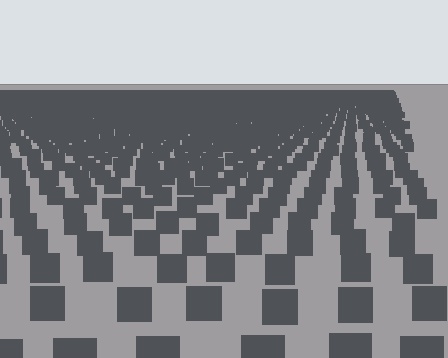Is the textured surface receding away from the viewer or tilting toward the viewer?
The surface is receding away from the viewer. Texture elements get smaller and denser toward the top.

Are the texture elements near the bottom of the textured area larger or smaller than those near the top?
Larger. Near the bottom, elements are closer to the viewer and appear at a bigger on-screen size.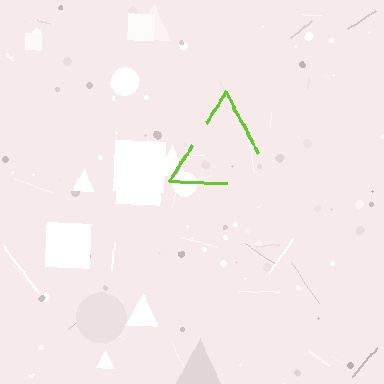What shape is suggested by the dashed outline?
The dashed outline suggests a triangle.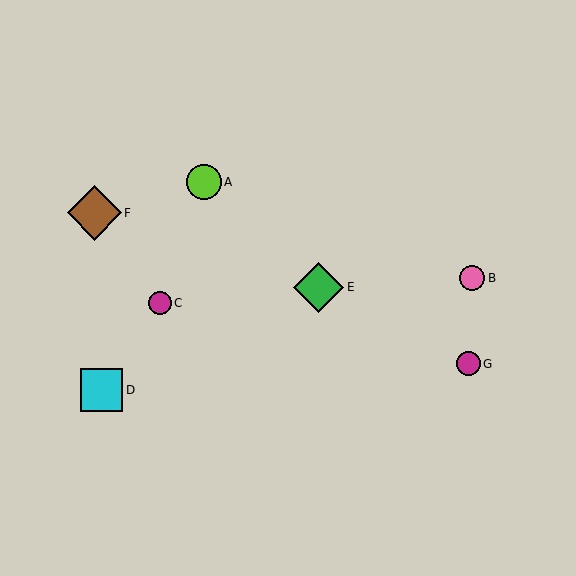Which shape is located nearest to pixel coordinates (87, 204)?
The brown diamond (labeled F) at (94, 213) is nearest to that location.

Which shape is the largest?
The brown diamond (labeled F) is the largest.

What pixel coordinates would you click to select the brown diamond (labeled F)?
Click at (94, 213) to select the brown diamond F.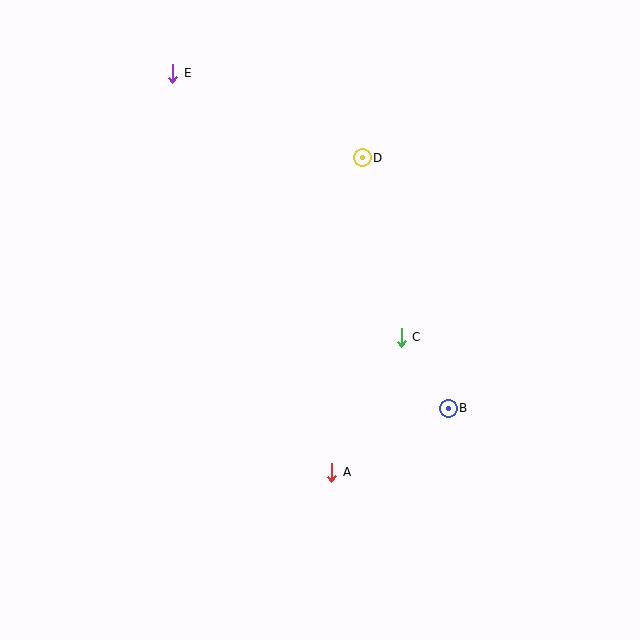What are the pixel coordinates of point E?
Point E is at (173, 73).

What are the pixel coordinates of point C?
Point C is at (401, 337).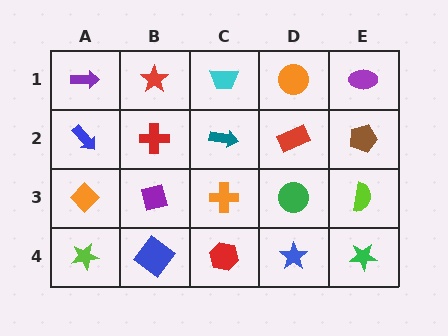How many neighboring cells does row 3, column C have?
4.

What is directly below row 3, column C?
A red hexagon.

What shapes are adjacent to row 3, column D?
A red rectangle (row 2, column D), a blue star (row 4, column D), an orange cross (row 3, column C), a lime semicircle (row 3, column E).